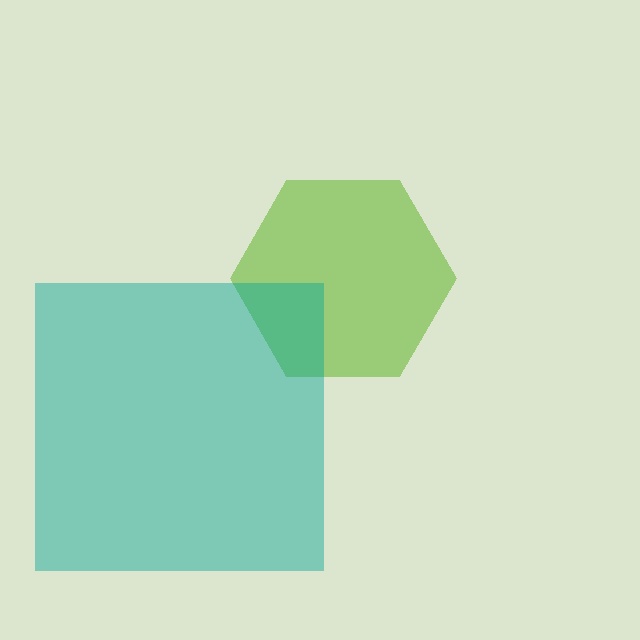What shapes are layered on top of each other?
The layered shapes are: a lime hexagon, a teal square.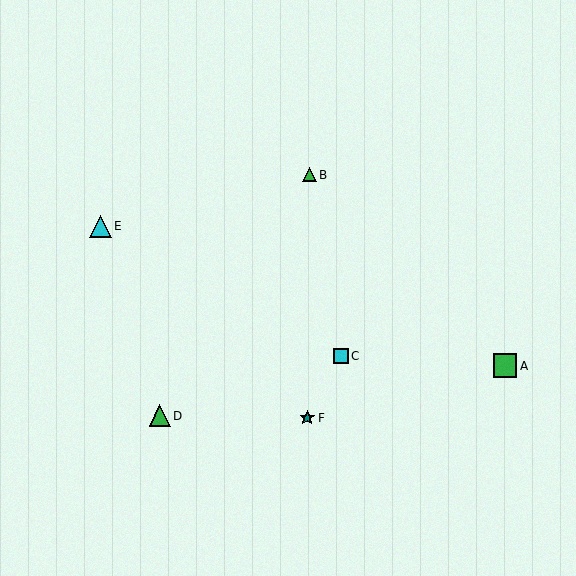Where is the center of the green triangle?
The center of the green triangle is at (309, 175).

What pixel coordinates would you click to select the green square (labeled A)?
Click at (505, 366) to select the green square A.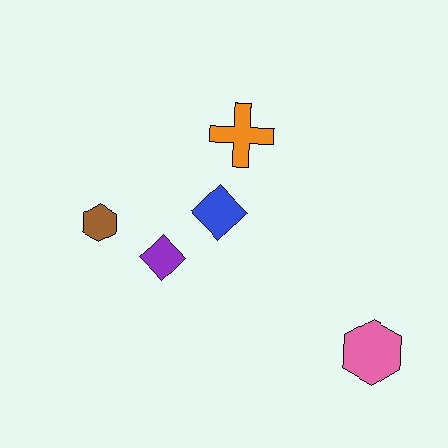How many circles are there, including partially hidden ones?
There are no circles.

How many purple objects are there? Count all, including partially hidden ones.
There is 1 purple object.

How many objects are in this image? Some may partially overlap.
There are 5 objects.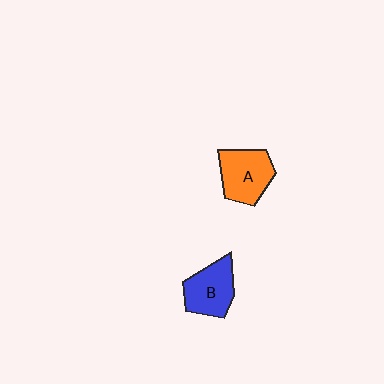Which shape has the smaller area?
Shape B (blue).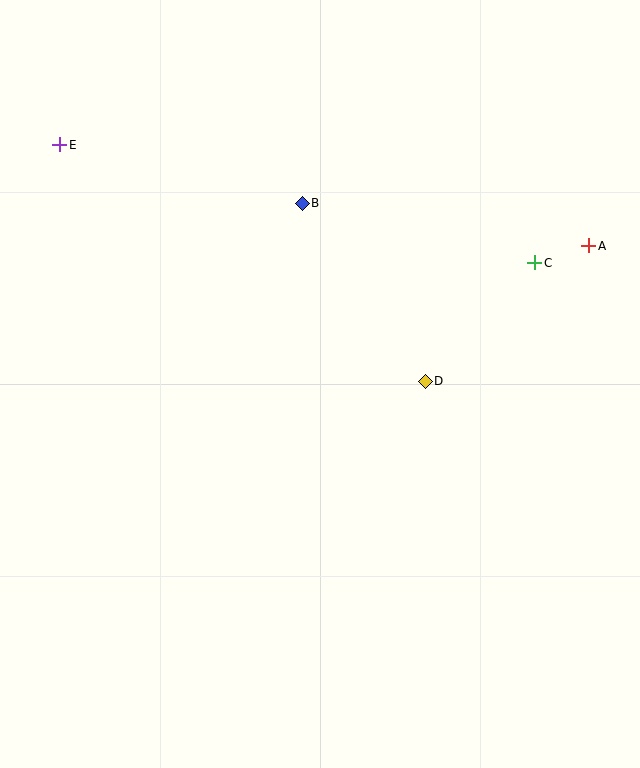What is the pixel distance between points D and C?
The distance between D and C is 161 pixels.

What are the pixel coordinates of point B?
Point B is at (302, 203).